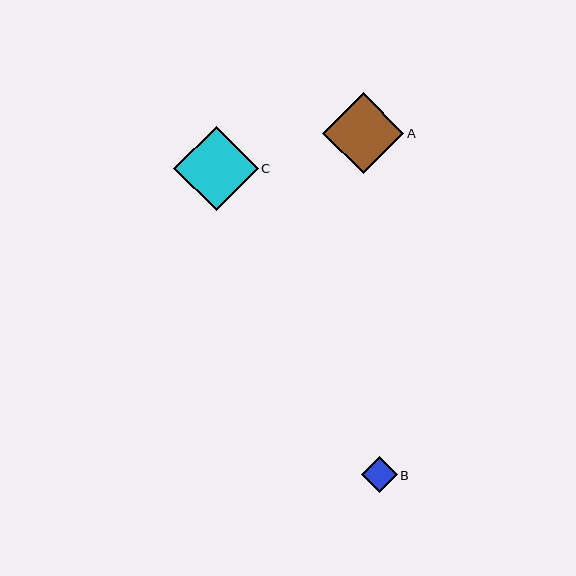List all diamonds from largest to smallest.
From largest to smallest: C, A, B.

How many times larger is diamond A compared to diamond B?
Diamond A is approximately 2.3 times the size of diamond B.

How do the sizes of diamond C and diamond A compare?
Diamond C and diamond A are approximately the same size.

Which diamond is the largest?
Diamond C is the largest with a size of approximately 84 pixels.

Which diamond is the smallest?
Diamond B is the smallest with a size of approximately 36 pixels.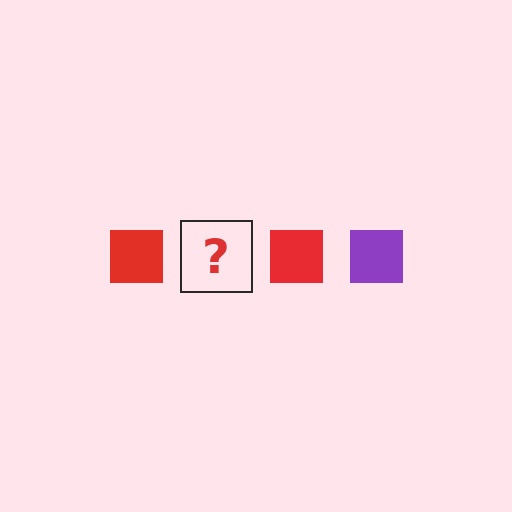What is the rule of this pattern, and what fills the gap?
The rule is that the pattern cycles through red, purple squares. The gap should be filled with a purple square.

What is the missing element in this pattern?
The missing element is a purple square.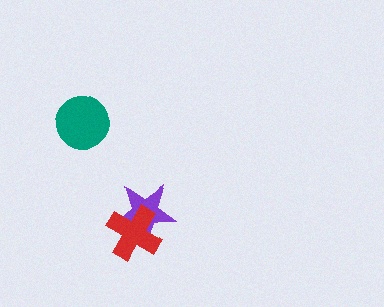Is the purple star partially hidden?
Yes, it is partially covered by another shape.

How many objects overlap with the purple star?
1 object overlaps with the purple star.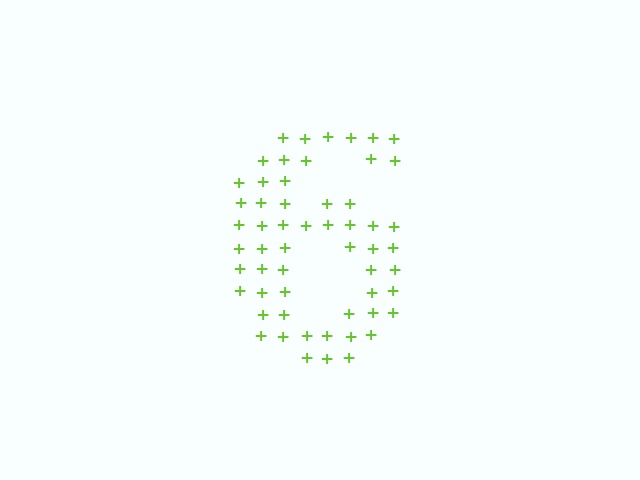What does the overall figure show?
The overall figure shows the digit 6.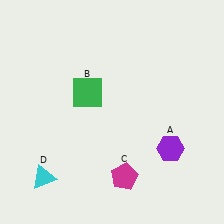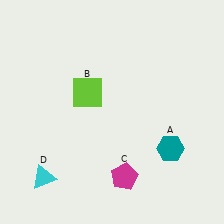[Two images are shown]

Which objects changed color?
A changed from purple to teal. B changed from green to lime.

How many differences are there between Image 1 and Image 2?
There are 2 differences between the two images.